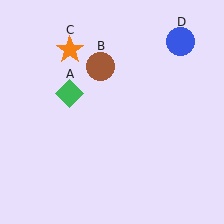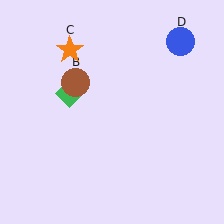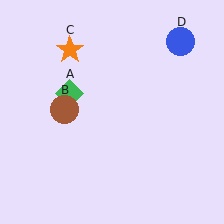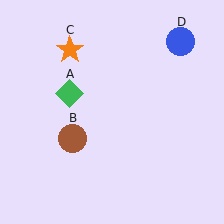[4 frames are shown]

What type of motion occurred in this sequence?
The brown circle (object B) rotated counterclockwise around the center of the scene.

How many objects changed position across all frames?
1 object changed position: brown circle (object B).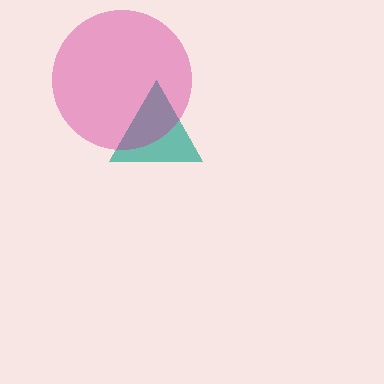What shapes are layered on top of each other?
The layered shapes are: a teal triangle, a magenta circle.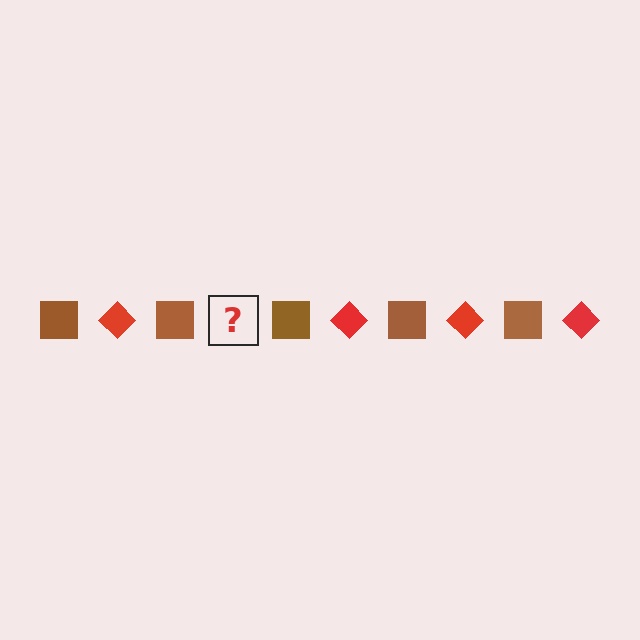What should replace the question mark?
The question mark should be replaced with a red diamond.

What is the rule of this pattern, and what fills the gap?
The rule is that the pattern alternates between brown square and red diamond. The gap should be filled with a red diamond.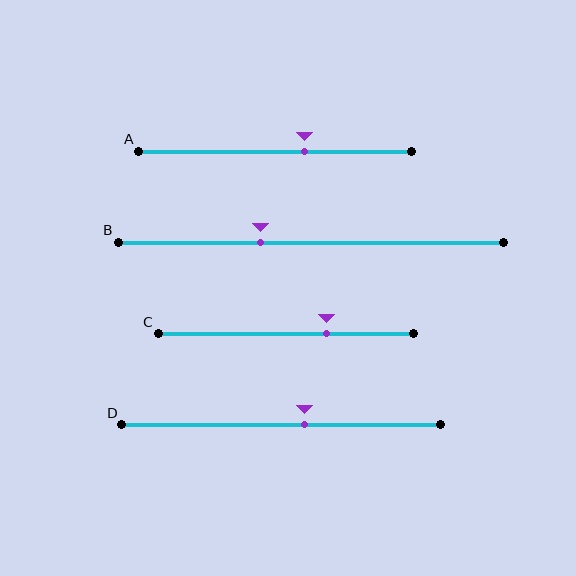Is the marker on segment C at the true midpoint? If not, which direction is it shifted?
No, the marker on segment C is shifted to the right by about 16% of the segment length.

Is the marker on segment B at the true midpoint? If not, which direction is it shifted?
No, the marker on segment B is shifted to the left by about 13% of the segment length.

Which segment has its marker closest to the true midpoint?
Segment D has its marker closest to the true midpoint.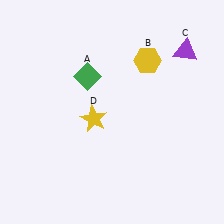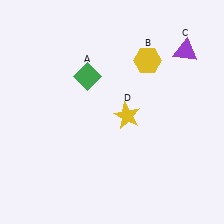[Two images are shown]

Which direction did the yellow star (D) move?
The yellow star (D) moved right.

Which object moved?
The yellow star (D) moved right.